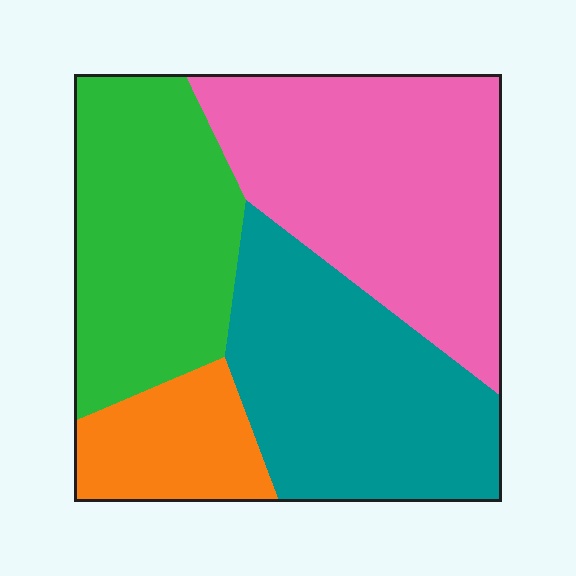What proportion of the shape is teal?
Teal covers 29% of the shape.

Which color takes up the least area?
Orange, at roughly 10%.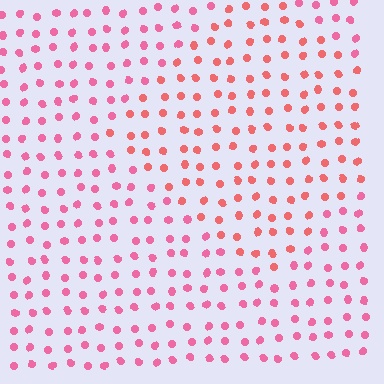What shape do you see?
I see a diamond.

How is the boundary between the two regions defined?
The boundary is defined purely by a slight shift in hue (about 24 degrees). Spacing, size, and orientation are identical on both sides.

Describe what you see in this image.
The image is filled with small pink elements in a uniform arrangement. A diamond-shaped region is visible where the elements are tinted to a slightly different hue, forming a subtle color boundary.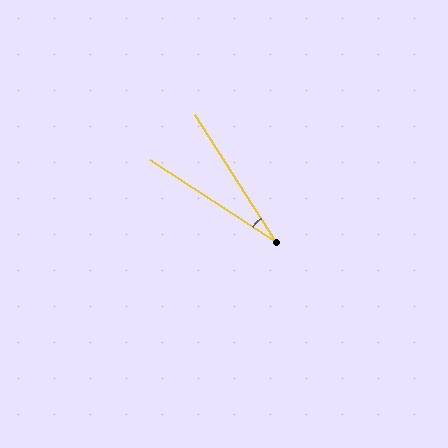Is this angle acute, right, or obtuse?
It is acute.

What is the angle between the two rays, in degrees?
Approximately 24 degrees.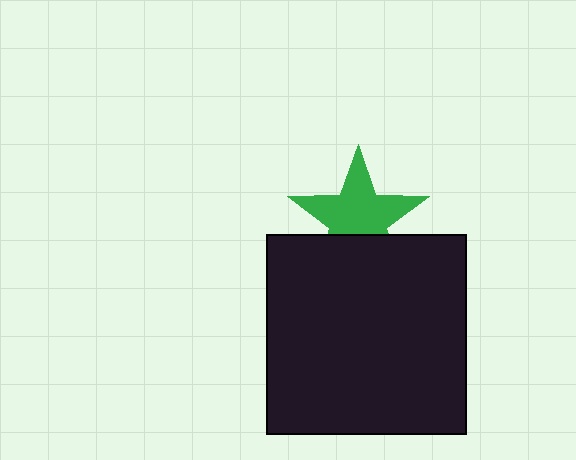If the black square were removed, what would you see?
You would see the complete green star.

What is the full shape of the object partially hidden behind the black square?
The partially hidden object is a green star.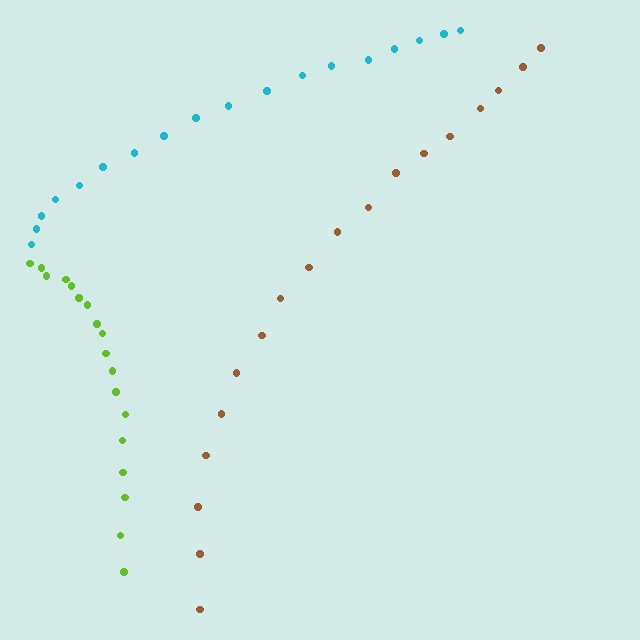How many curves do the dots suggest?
There are 3 distinct paths.